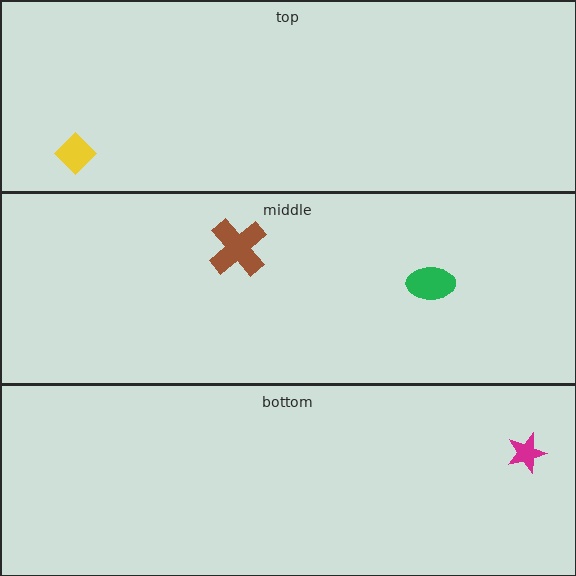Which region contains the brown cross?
The middle region.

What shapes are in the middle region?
The green ellipse, the brown cross.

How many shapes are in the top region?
1.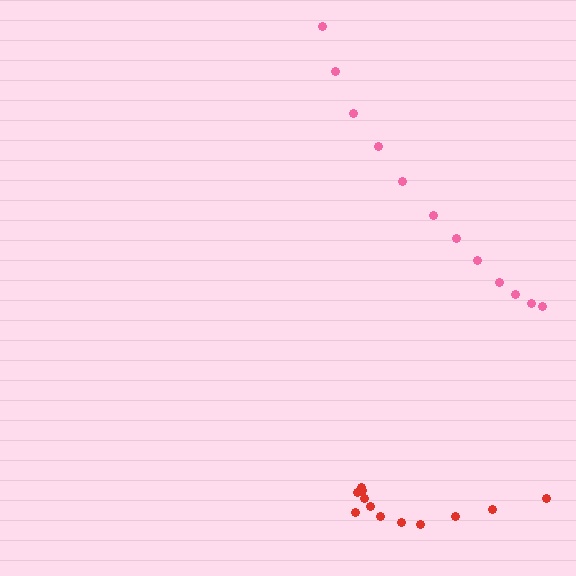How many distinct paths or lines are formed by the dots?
There are 2 distinct paths.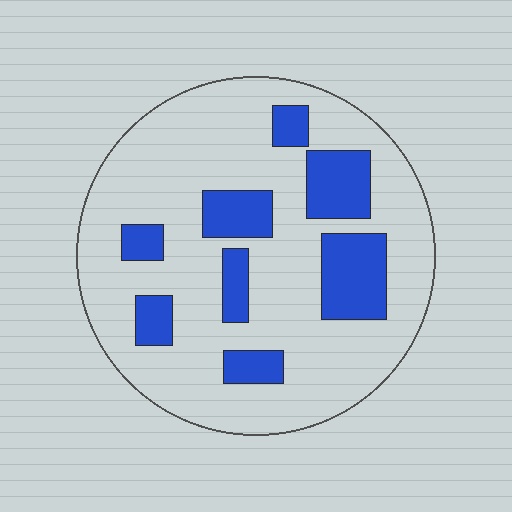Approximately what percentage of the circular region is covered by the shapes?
Approximately 20%.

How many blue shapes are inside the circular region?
8.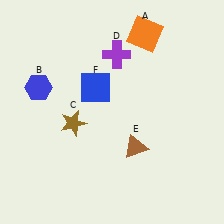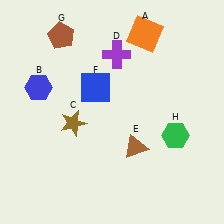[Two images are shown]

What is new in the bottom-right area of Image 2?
A green hexagon (H) was added in the bottom-right area of Image 2.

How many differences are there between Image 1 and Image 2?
There are 2 differences between the two images.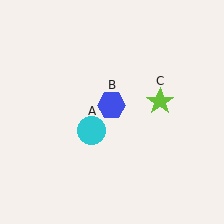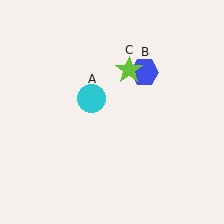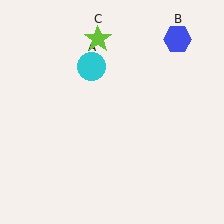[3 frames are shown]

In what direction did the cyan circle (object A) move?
The cyan circle (object A) moved up.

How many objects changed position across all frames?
3 objects changed position: cyan circle (object A), blue hexagon (object B), lime star (object C).